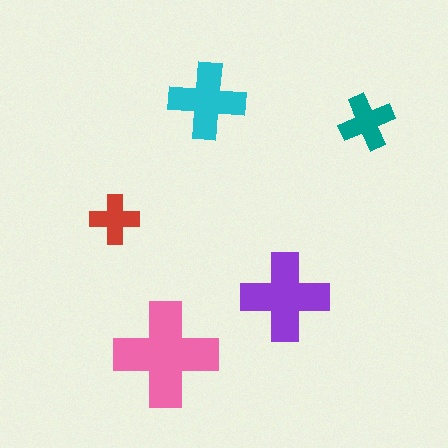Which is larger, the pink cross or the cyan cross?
The pink one.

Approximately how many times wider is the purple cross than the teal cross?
About 1.5 times wider.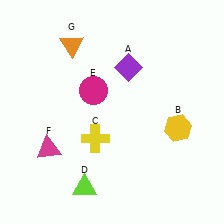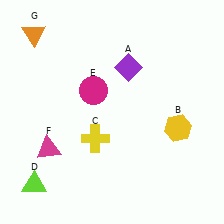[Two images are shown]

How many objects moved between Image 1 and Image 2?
2 objects moved between the two images.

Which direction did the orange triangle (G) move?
The orange triangle (G) moved left.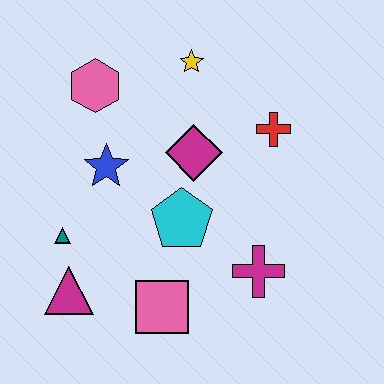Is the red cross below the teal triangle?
No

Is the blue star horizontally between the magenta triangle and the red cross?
Yes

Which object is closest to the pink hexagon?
The blue star is closest to the pink hexagon.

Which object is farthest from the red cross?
The magenta triangle is farthest from the red cross.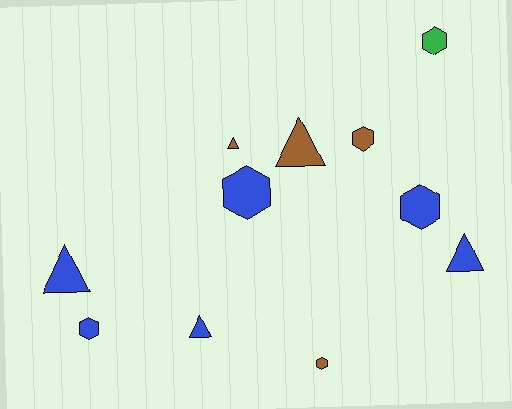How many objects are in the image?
There are 11 objects.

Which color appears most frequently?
Blue, with 6 objects.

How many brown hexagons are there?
There are 2 brown hexagons.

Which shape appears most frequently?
Hexagon, with 6 objects.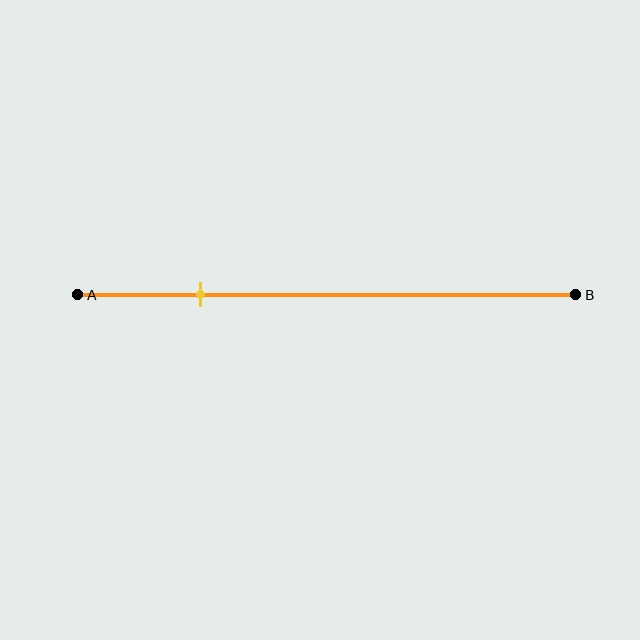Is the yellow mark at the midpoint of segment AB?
No, the mark is at about 25% from A, not at the 50% midpoint.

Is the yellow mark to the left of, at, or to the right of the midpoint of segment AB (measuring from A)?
The yellow mark is to the left of the midpoint of segment AB.